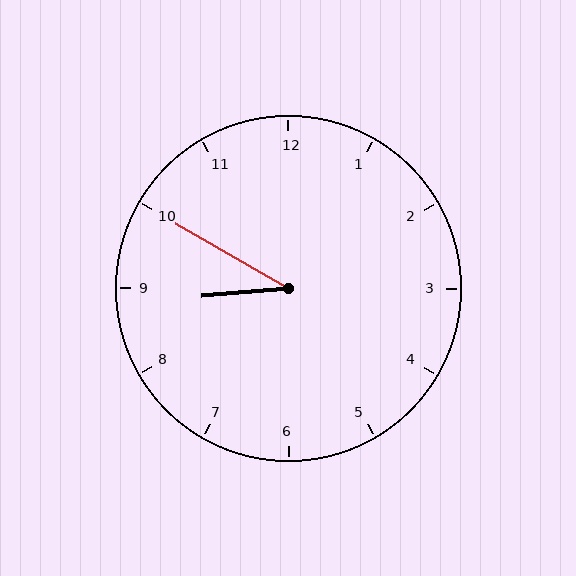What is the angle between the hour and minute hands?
Approximately 35 degrees.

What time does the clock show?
8:50.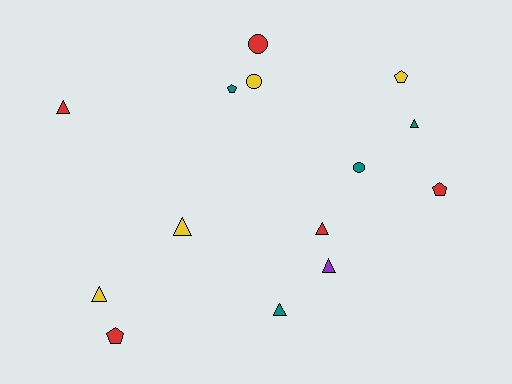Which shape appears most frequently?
Triangle, with 7 objects.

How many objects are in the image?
There are 14 objects.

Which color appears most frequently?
Red, with 5 objects.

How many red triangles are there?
There are 2 red triangles.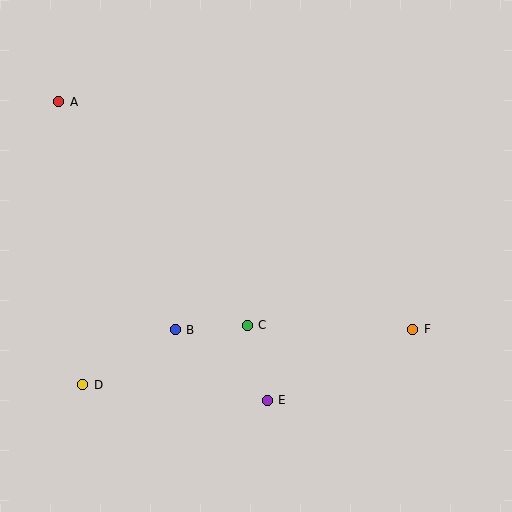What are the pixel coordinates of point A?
Point A is at (59, 102).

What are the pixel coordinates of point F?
Point F is at (413, 329).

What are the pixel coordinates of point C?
Point C is at (247, 325).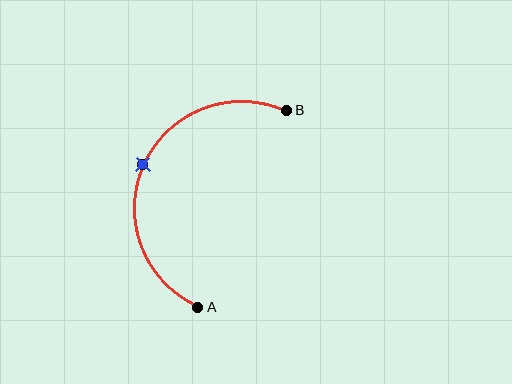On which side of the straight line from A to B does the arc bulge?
The arc bulges to the left of the straight line connecting A and B.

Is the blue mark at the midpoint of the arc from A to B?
Yes. The blue mark lies on the arc at equal arc-length from both A and B — it is the arc midpoint.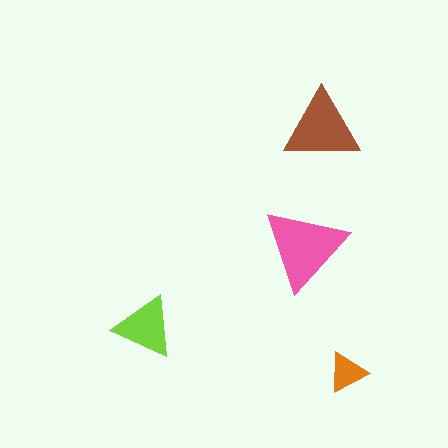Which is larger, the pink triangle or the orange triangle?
The pink one.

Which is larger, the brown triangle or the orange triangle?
The brown one.